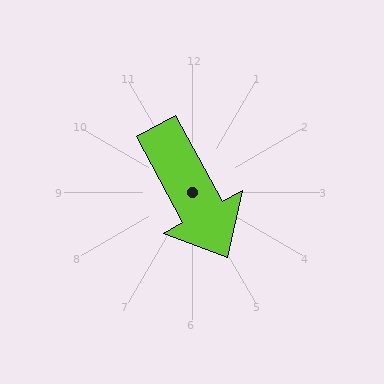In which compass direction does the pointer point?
Southeast.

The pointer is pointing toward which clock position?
Roughly 5 o'clock.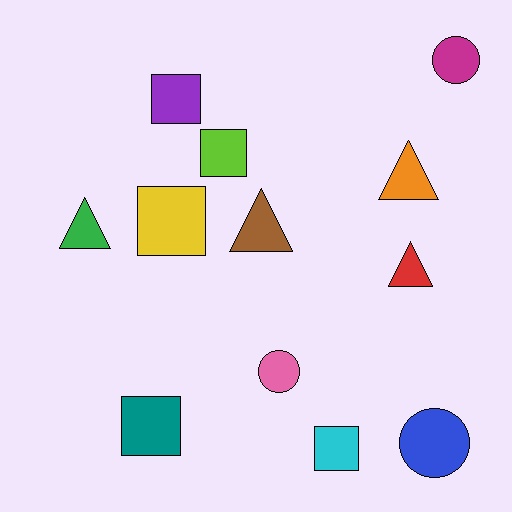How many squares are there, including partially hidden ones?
There are 5 squares.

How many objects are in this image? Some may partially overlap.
There are 12 objects.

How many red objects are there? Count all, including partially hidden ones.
There is 1 red object.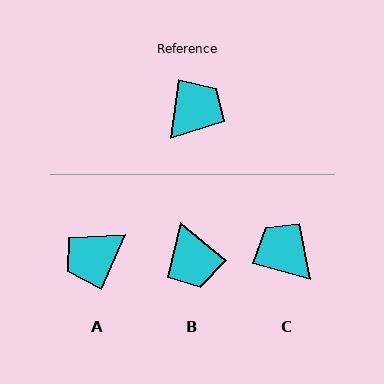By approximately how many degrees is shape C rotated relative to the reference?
Approximately 83 degrees counter-clockwise.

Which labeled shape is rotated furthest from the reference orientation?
A, about 165 degrees away.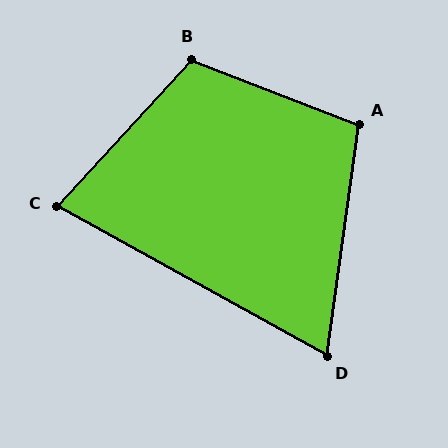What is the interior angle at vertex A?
Approximately 103 degrees (obtuse).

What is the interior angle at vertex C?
Approximately 77 degrees (acute).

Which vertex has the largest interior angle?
B, at approximately 111 degrees.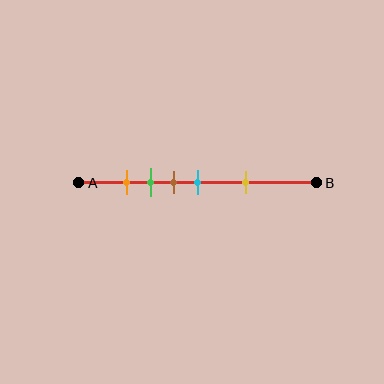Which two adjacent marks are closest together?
The orange and green marks are the closest adjacent pair.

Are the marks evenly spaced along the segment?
No, the marks are not evenly spaced.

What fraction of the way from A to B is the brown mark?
The brown mark is approximately 40% (0.4) of the way from A to B.